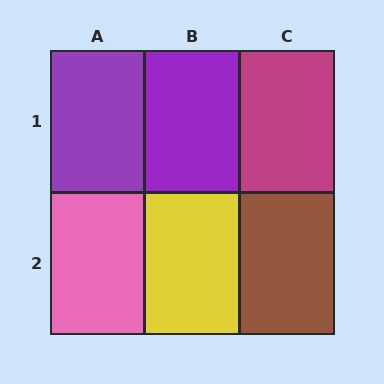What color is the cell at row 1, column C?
Magenta.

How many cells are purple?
2 cells are purple.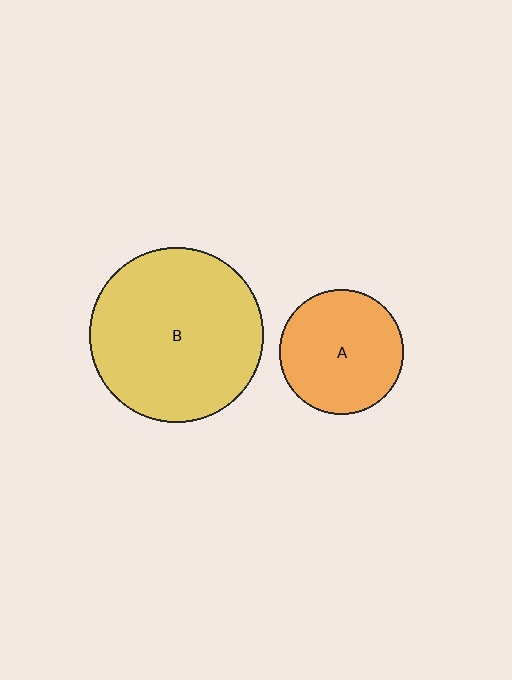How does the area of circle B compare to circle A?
Approximately 2.0 times.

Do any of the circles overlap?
No, none of the circles overlap.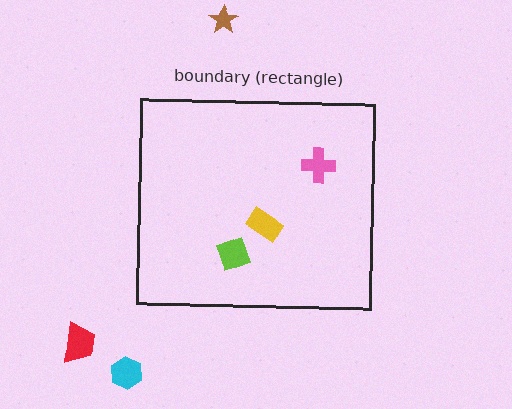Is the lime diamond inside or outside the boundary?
Inside.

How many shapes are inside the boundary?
3 inside, 3 outside.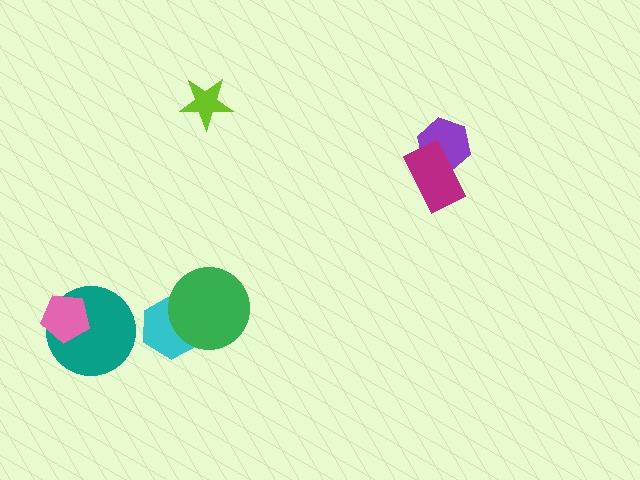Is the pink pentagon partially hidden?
No, no other shape covers it.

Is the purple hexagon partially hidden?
Yes, it is partially covered by another shape.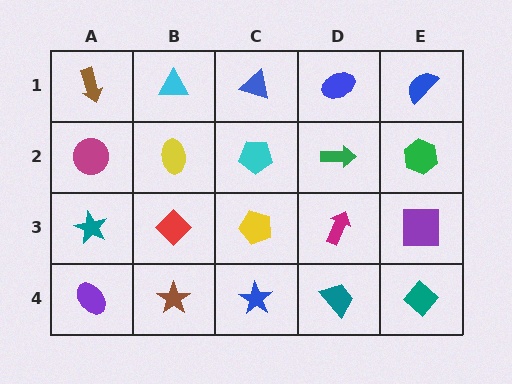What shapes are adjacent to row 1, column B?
A yellow ellipse (row 2, column B), a brown arrow (row 1, column A), a blue triangle (row 1, column C).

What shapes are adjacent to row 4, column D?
A magenta arrow (row 3, column D), a blue star (row 4, column C), a teal diamond (row 4, column E).